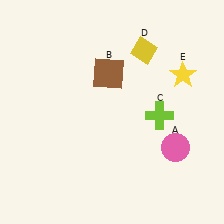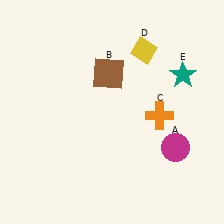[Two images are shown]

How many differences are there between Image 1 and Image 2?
There are 3 differences between the two images.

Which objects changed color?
A changed from pink to magenta. C changed from lime to orange. E changed from yellow to teal.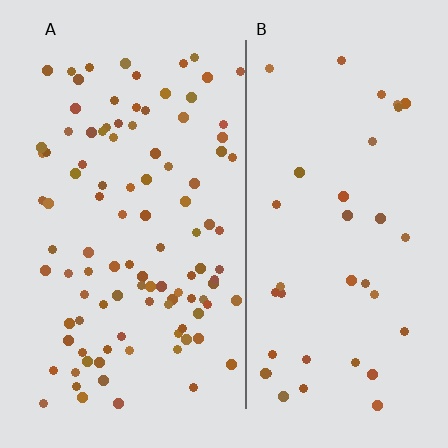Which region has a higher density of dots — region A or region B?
A (the left).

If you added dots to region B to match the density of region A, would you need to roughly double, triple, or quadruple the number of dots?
Approximately triple.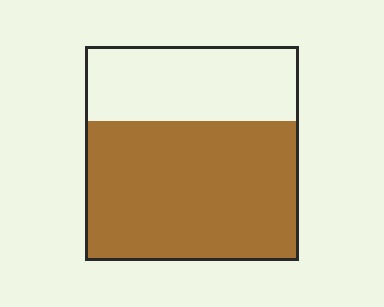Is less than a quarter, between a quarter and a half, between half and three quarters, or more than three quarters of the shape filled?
Between half and three quarters.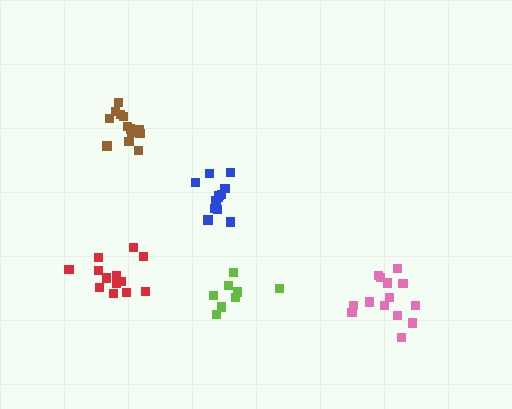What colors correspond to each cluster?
The clusters are colored: blue, red, pink, lime, brown.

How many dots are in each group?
Group 1: 12 dots, Group 2: 13 dots, Group 3: 14 dots, Group 4: 8 dots, Group 5: 14 dots (61 total).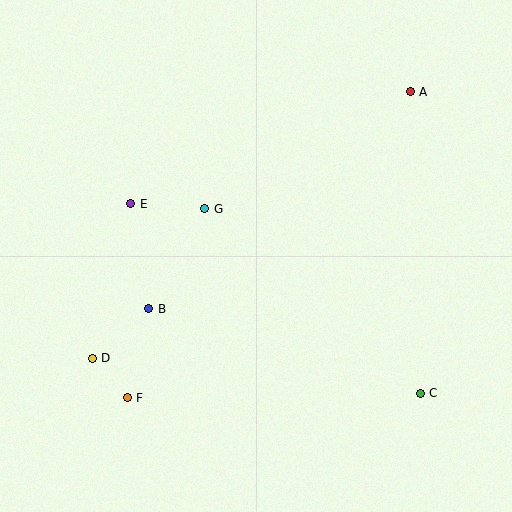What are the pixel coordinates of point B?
Point B is at (149, 309).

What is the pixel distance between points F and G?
The distance between F and G is 204 pixels.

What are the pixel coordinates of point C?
Point C is at (420, 393).